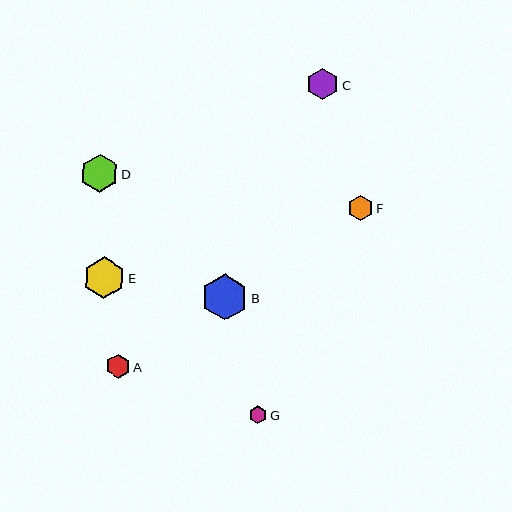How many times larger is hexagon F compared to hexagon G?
Hexagon F is approximately 1.4 times the size of hexagon G.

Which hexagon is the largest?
Hexagon B is the largest with a size of approximately 46 pixels.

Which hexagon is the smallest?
Hexagon G is the smallest with a size of approximately 18 pixels.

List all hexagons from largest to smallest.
From largest to smallest: B, E, D, C, F, A, G.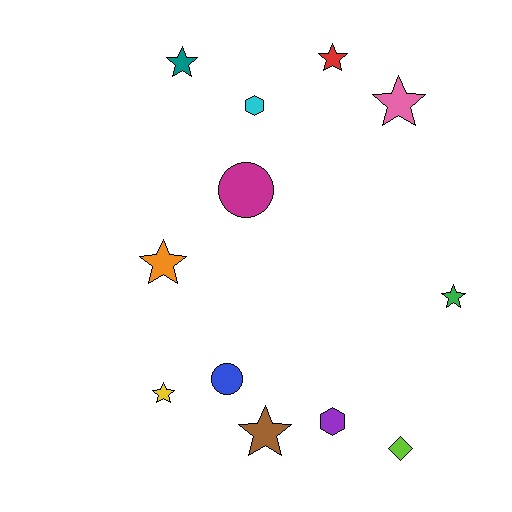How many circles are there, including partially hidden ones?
There are 2 circles.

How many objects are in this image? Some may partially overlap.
There are 12 objects.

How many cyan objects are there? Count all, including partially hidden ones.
There is 1 cyan object.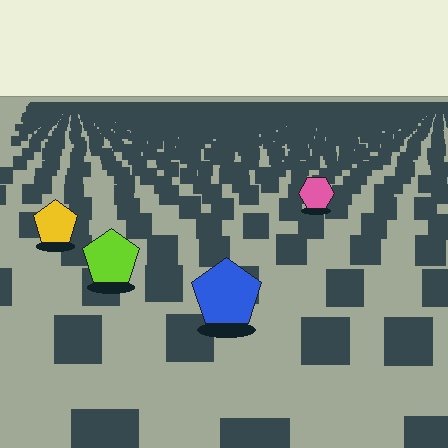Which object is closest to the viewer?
The blue pentagon is closest. The texture marks near it are larger and more spread out.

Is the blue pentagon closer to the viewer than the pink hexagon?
Yes. The blue pentagon is closer — you can tell from the texture gradient: the ground texture is coarser near it.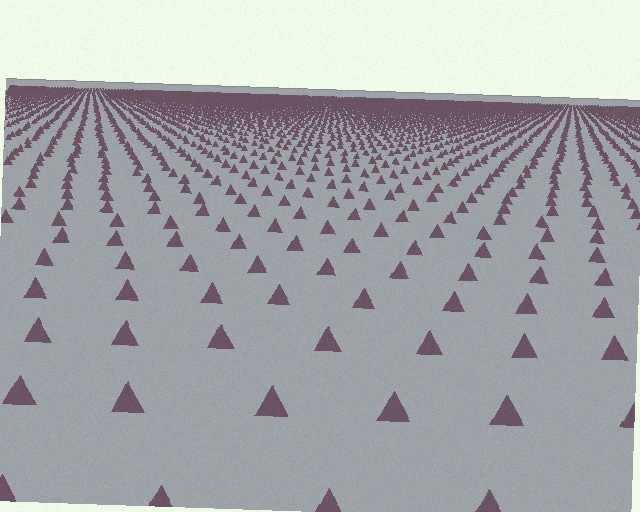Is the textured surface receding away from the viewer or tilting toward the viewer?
The surface is receding away from the viewer. Texture elements get smaller and denser toward the top.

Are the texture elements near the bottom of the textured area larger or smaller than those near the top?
Larger. Near the bottom, elements are closer to the viewer and appear at a bigger on-screen size.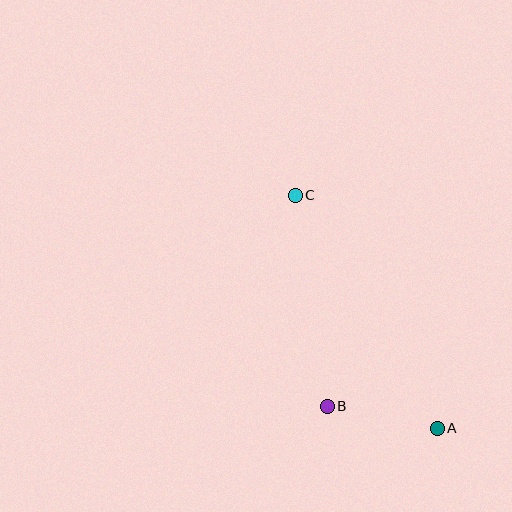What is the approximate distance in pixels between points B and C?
The distance between B and C is approximately 213 pixels.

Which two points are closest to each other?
Points A and B are closest to each other.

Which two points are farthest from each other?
Points A and C are farthest from each other.